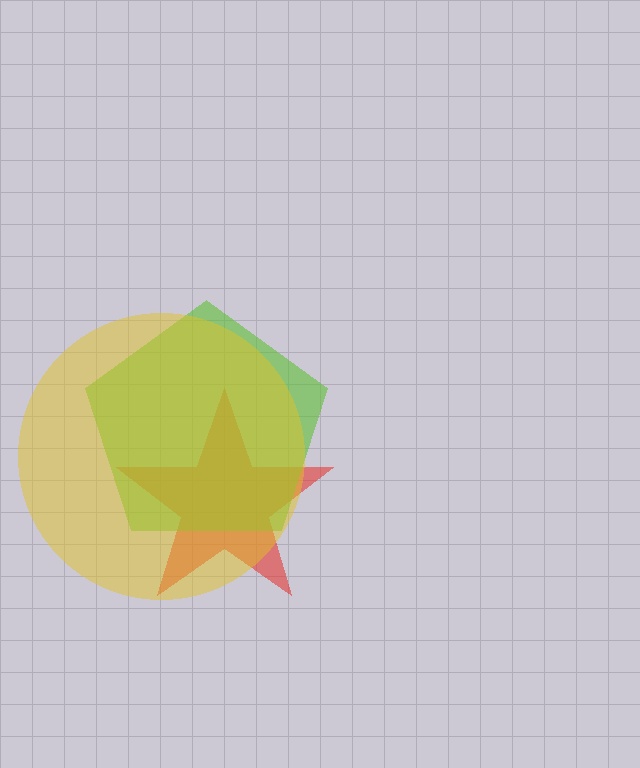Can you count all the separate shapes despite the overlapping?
Yes, there are 3 separate shapes.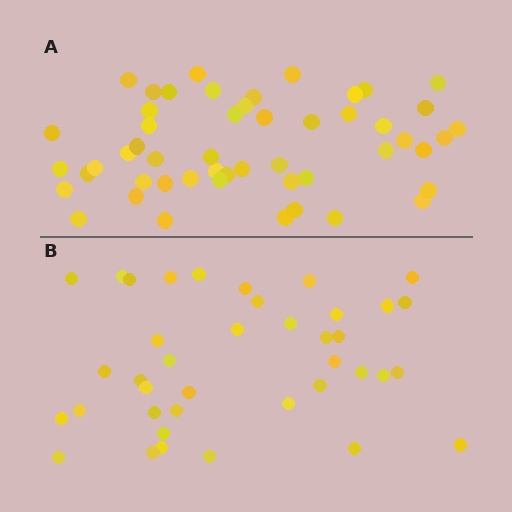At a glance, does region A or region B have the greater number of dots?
Region A (the top region) has more dots.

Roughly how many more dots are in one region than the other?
Region A has roughly 12 or so more dots than region B.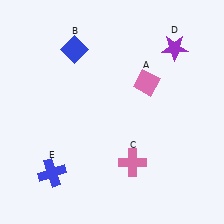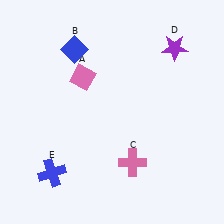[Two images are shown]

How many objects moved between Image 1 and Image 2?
1 object moved between the two images.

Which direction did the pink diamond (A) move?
The pink diamond (A) moved left.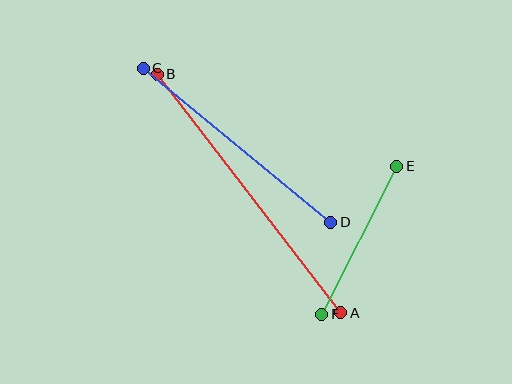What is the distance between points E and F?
The distance is approximately 166 pixels.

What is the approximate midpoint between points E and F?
The midpoint is at approximately (359, 240) pixels.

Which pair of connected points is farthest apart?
Points A and B are farthest apart.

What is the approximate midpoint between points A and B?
The midpoint is at approximately (249, 194) pixels.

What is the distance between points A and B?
The distance is approximately 301 pixels.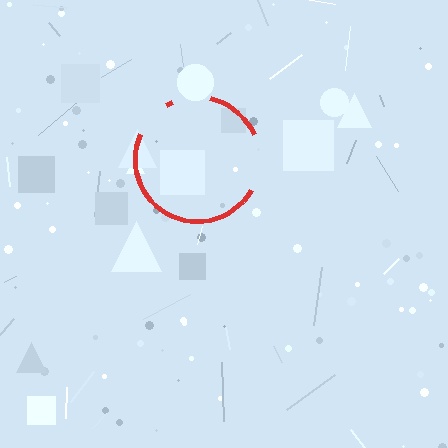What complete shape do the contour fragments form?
The contour fragments form a circle.